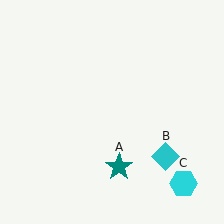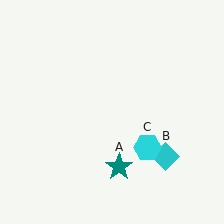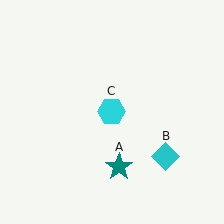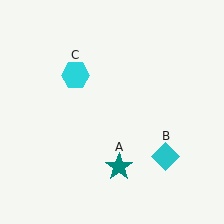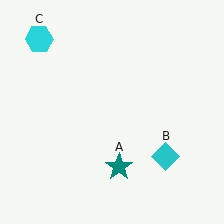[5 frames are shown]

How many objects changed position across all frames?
1 object changed position: cyan hexagon (object C).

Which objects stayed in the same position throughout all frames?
Teal star (object A) and cyan diamond (object B) remained stationary.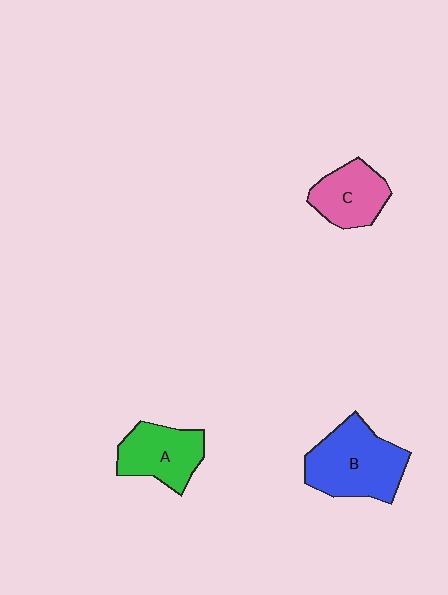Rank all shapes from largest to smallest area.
From largest to smallest: B (blue), A (green), C (pink).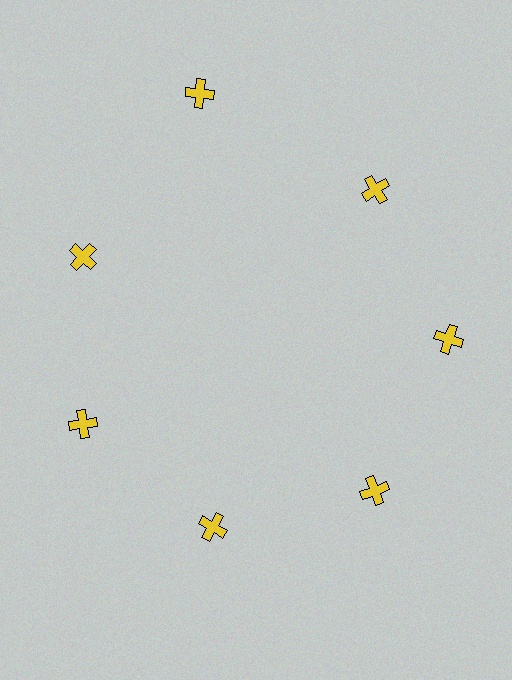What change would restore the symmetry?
The symmetry would be restored by moving it inward, back onto the ring so that all 7 crosses sit at equal angles and equal distance from the center.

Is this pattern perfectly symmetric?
No. The 7 yellow crosses are arranged in a ring, but one element near the 12 o'clock position is pushed outward from the center, breaking the 7-fold rotational symmetry.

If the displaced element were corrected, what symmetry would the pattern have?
It would have 7-fold rotational symmetry — the pattern would map onto itself every 51 degrees.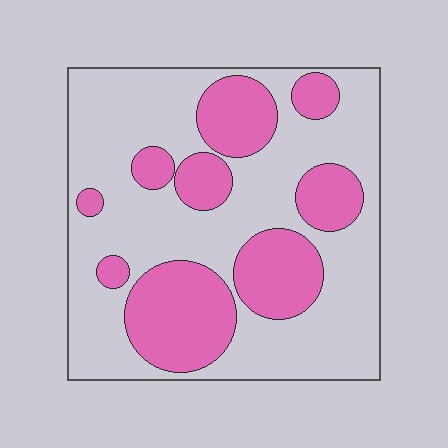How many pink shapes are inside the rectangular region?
9.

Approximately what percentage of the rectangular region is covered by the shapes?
Approximately 35%.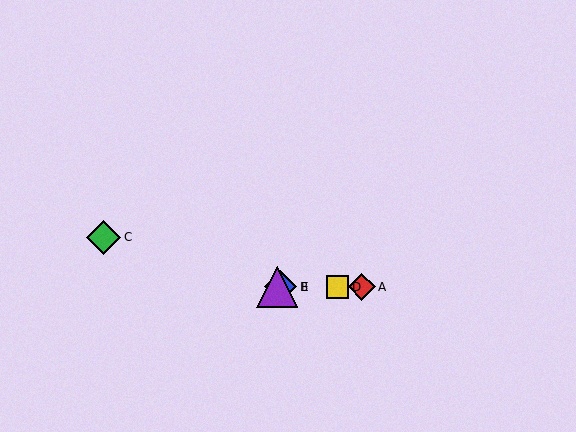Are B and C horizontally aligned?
No, B is at y≈287 and C is at y≈237.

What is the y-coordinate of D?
Object D is at y≈287.